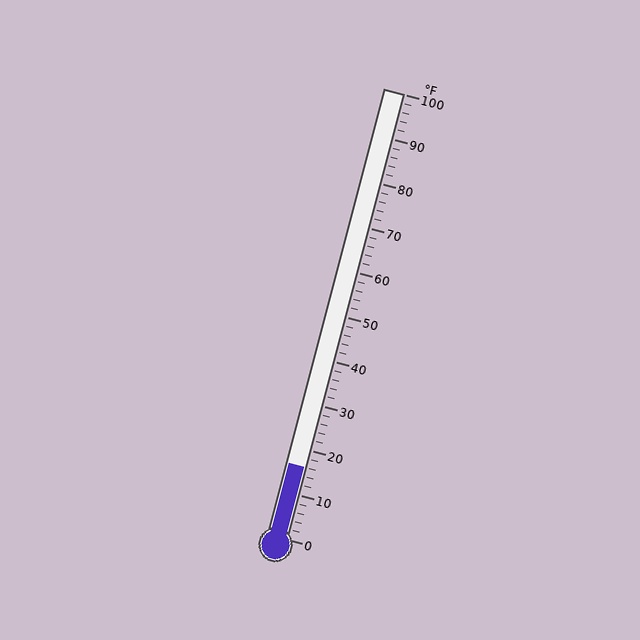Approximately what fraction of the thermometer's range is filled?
The thermometer is filled to approximately 15% of its range.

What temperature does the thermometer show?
The thermometer shows approximately 16°F.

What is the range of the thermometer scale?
The thermometer scale ranges from 0°F to 100°F.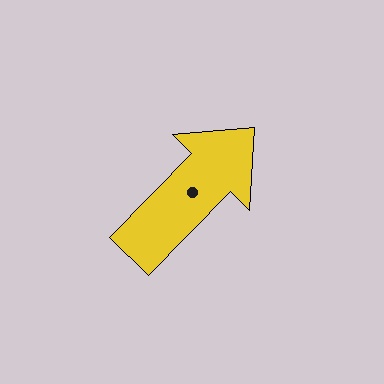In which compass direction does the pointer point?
Northeast.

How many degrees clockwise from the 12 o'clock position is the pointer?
Approximately 44 degrees.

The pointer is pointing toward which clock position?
Roughly 1 o'clock.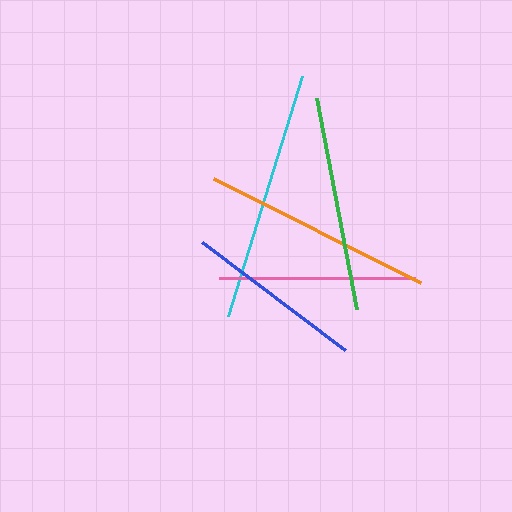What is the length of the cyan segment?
The cyan segment is approximately 251 pixels long.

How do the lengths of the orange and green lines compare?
The orange and green lines are approximately the same length.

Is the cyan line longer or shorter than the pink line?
The cyan line is longer than the pink line.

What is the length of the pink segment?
The pink segment is approximately 196 pixels long.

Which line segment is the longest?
The cyan line is the longest at approximately 251 pixels.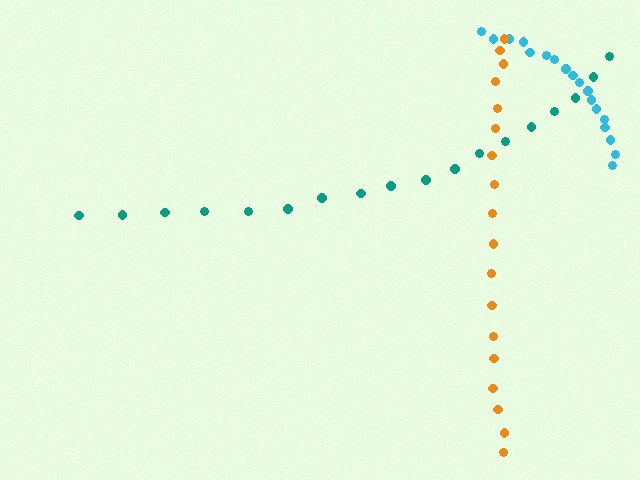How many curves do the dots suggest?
There are 3 distinct paths.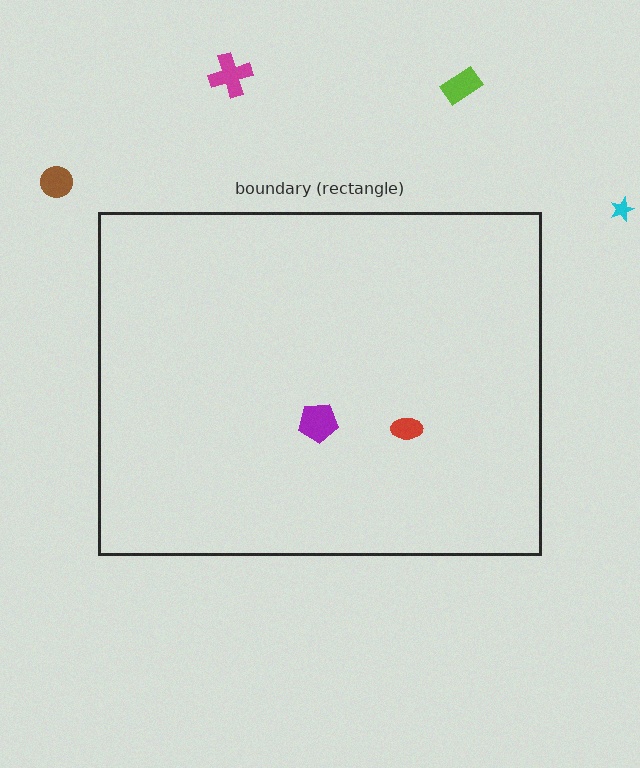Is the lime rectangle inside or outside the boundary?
Outside.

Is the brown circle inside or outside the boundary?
Outside.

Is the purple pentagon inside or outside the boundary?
Inside.